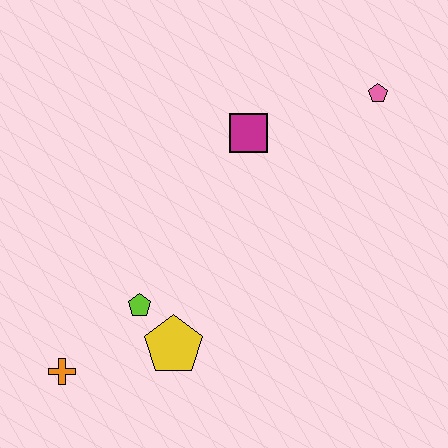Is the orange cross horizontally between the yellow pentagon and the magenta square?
No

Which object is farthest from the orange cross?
The pink pentagon is farthest from the orange cross.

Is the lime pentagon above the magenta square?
No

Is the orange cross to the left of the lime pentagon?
Yes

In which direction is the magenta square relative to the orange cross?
The magenta square is above the orange cross.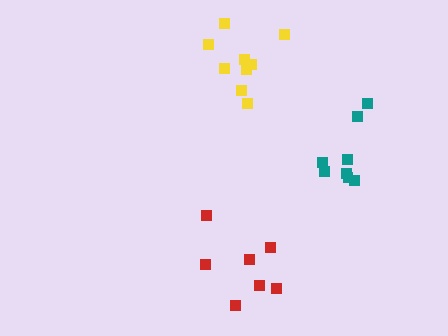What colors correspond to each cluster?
The clusters are colored: red, teal, yellow.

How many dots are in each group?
Group 1: 7 dots, Group 2: 8 dots, Group 3: 9 dots (24 total).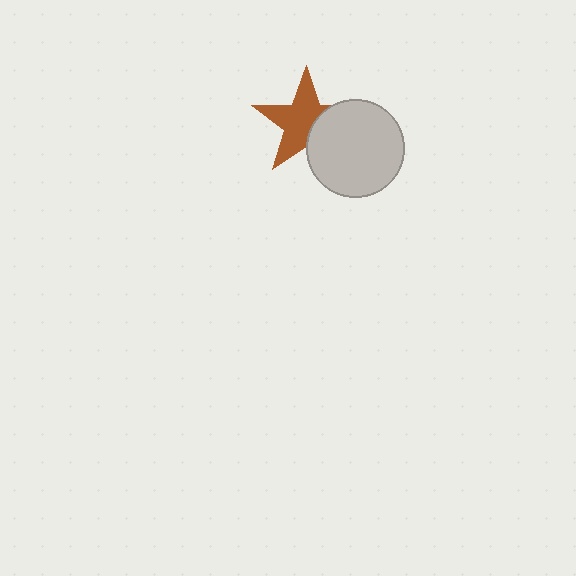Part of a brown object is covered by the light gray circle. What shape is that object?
It is a star.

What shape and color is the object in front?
The object in front is a light gray circle.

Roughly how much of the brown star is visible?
Most of it is visible (roughly 66%).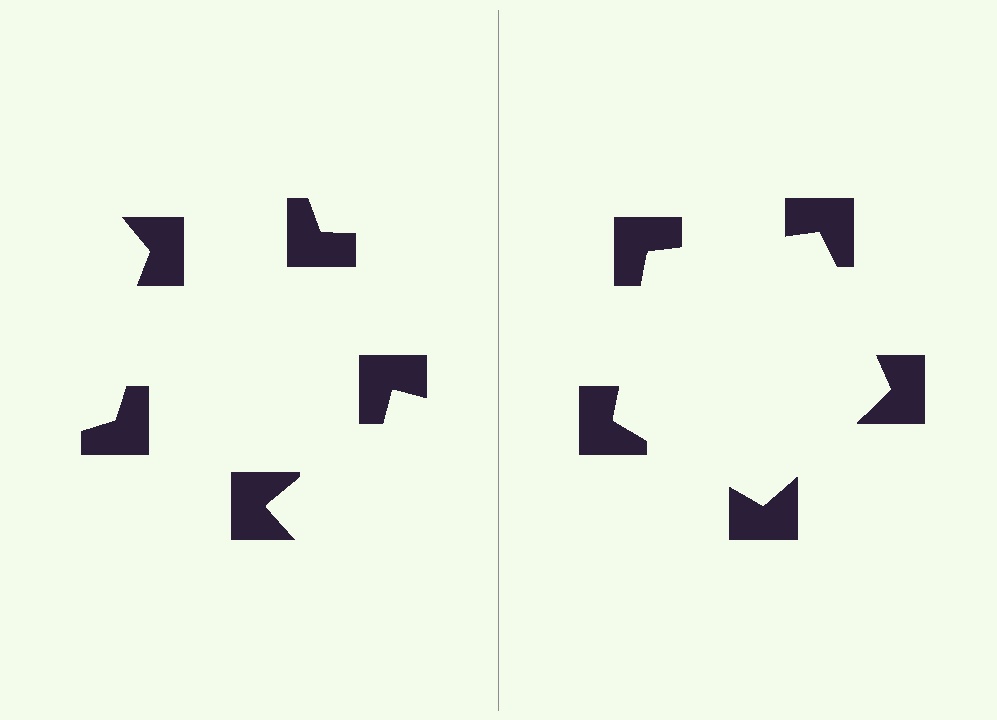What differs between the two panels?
The notched squares are positioned identically on both sides; only the wedge orientations differ. On the right they align to a pentagon; on the left they are misaligned.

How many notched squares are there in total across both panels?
10 — 5 on each side.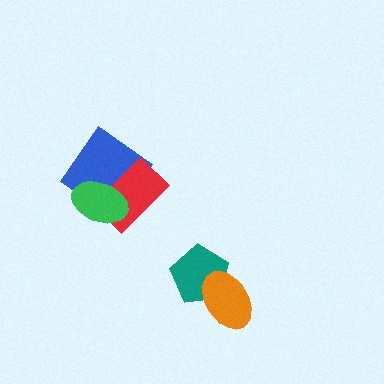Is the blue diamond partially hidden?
Yes, it is partially covered by another shape.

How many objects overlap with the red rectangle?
2 objects overlap with the red rectangle.